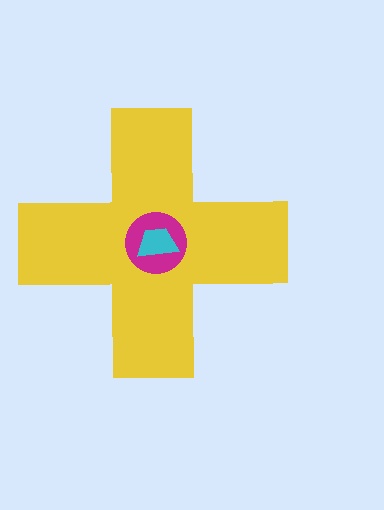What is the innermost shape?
The cyan trapezoid.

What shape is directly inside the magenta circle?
The cyan trapezoid.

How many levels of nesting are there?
3.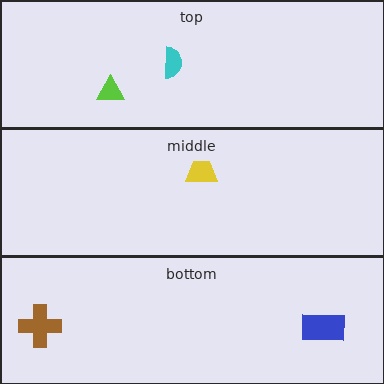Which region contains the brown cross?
The bottom region.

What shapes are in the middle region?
The yellow trapezoid.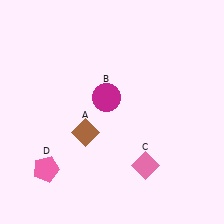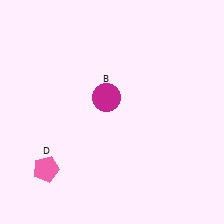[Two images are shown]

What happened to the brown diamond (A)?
The brown diamond (A) was removed in Image 2. It was in the bottom-left area of Image 1.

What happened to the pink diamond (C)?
The pink diamond (C) was removed in Image 2. It was in the bottom-right area of Image 1.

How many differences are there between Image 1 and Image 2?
There are 2 differences between the two images.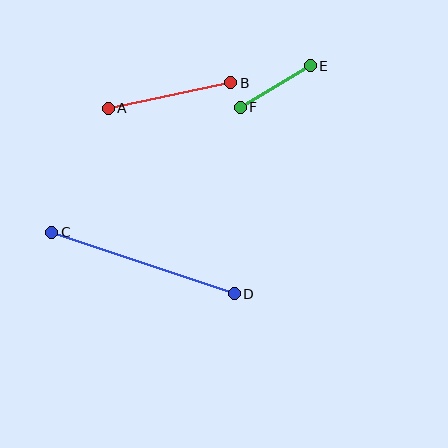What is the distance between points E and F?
The distance is approximately 81 pixels.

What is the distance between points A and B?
The distance is approximately 125 pixels.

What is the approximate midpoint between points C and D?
The midpoint is at approximately (143, 263) pixels.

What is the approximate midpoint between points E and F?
The midpoint is at approximately (275, 86) pixels.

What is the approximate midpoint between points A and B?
The midpoint is at approximately (169, 96) pixels.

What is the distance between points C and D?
The distance is approximately 192 pixels.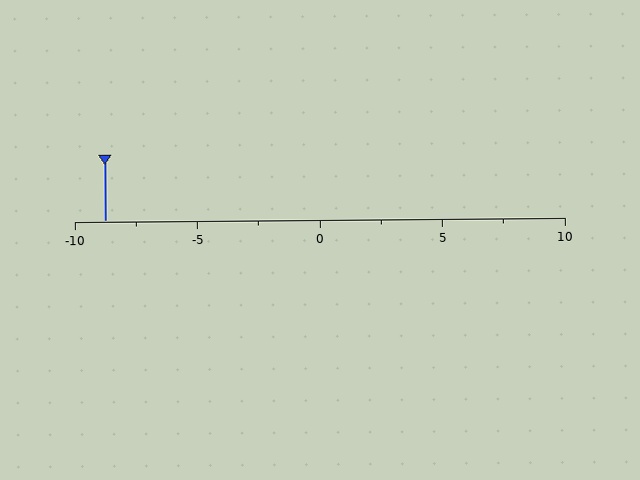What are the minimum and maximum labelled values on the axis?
The axis runs from -10 to 10.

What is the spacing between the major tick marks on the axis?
The major ticks are spaced 5 apart.